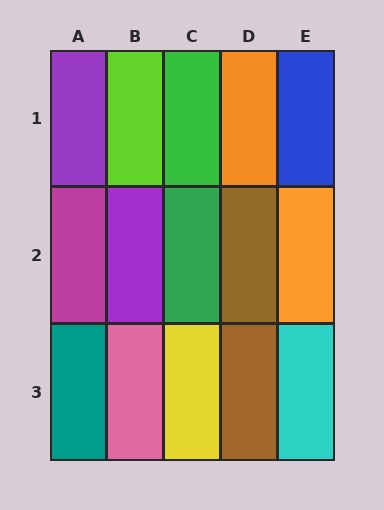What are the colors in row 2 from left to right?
Magenta, purple, green, brown, orange.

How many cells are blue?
1 cell is blue.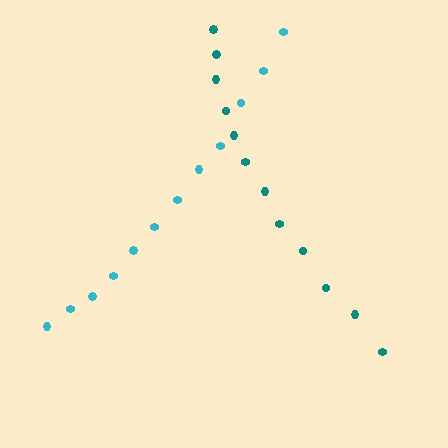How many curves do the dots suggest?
There are 2 distinct paths.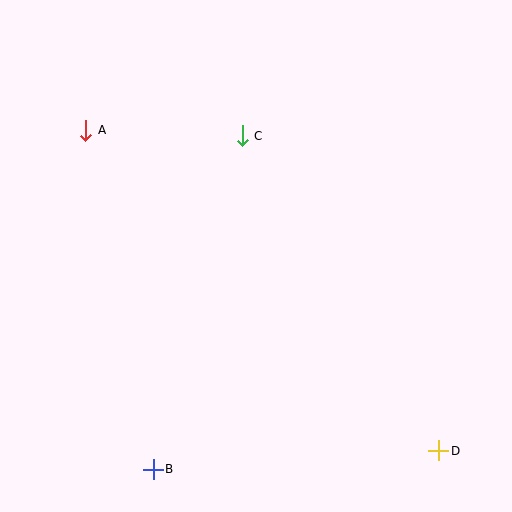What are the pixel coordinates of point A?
Point A is at (86, 130).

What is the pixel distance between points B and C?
The distance between B and C is 345 pixels.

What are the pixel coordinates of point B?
Point B is at (153, 469).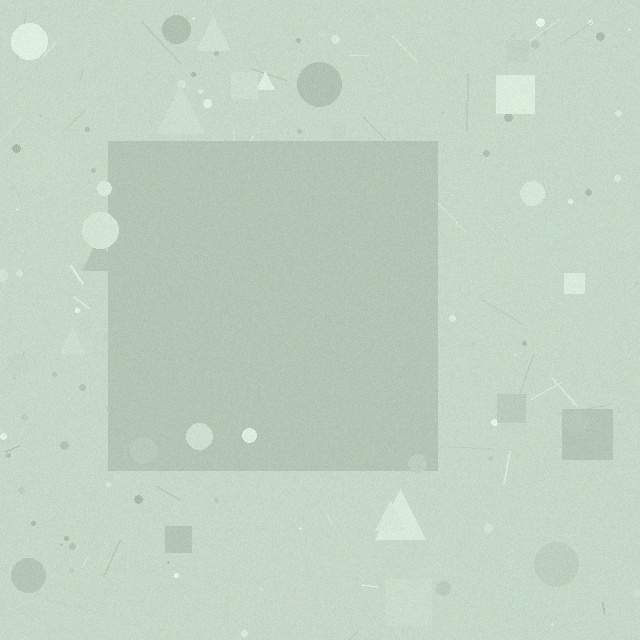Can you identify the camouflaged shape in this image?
The camouflaged shape is a square.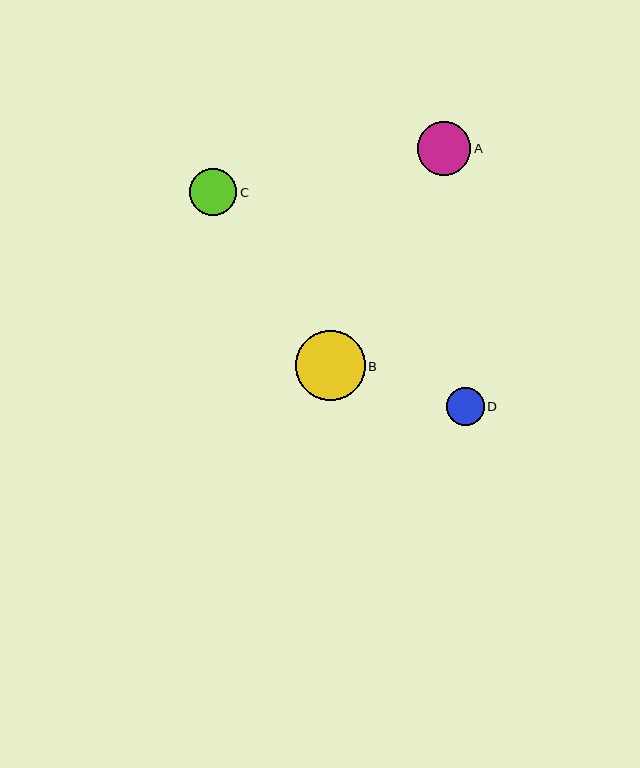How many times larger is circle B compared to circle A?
Circle B is approximately 1.3 times the size of circle A.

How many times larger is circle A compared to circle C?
Circle A is approximately 1.1 times the size of circle C.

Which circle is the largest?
Circle B is the largest with a size of approximately 69 pixels.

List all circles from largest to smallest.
From largest to smallest: B, A, C, D.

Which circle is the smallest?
Circle D is the smallest with a size of approximately 37 pixels.